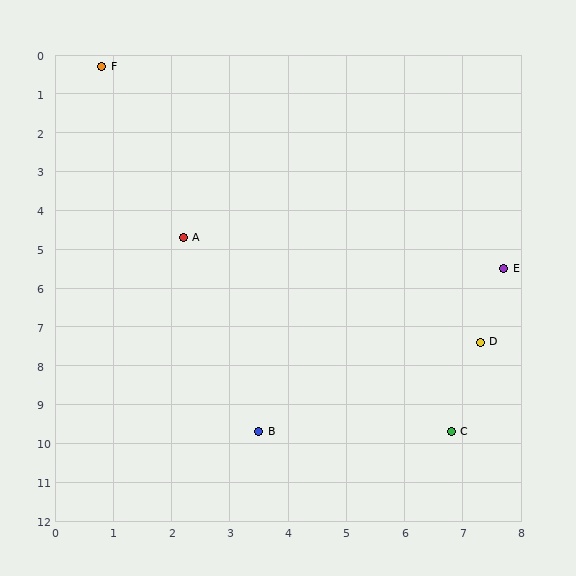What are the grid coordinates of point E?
Point E is at approximately (7.7, 5.5).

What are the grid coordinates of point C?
Point C is at approximately (6.8, 9.7).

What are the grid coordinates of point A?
Point A is at approximately (2.2, 4.7).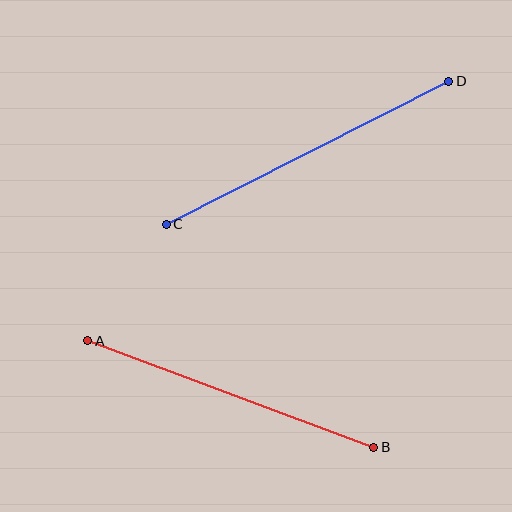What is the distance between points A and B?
The distance is approximately 305 pixels.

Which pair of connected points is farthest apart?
Points C and D are farthest apart.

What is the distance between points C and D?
The distance is approximately 317 pixels.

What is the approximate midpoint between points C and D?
The midpoint is at approximately (308, 153) pixels.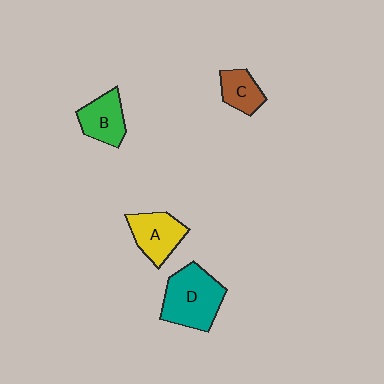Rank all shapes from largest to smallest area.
From largest to smallest: D (teal), A (yellow), B (green), C (brown).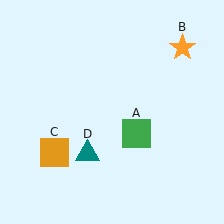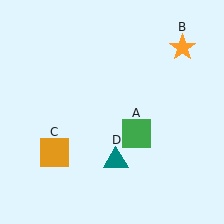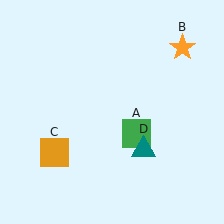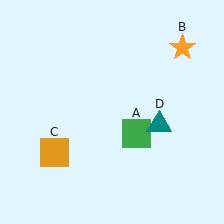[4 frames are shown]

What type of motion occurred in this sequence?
The teal triangle (object D) rotated counterclockwise around the center of the scene.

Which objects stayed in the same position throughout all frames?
Green square (object A) and orange star (object B) and orange square (object C) remained stationary.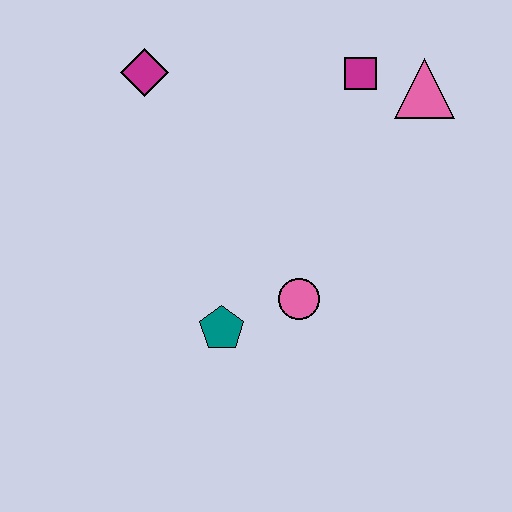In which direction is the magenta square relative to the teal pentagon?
The magenta square is above the teal pentagon.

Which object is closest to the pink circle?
The teal pentagon is closest to the pink circle.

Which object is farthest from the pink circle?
The magenta diamond is farthest from the pink circle.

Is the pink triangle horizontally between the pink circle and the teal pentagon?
No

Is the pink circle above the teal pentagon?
Yes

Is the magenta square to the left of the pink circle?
No